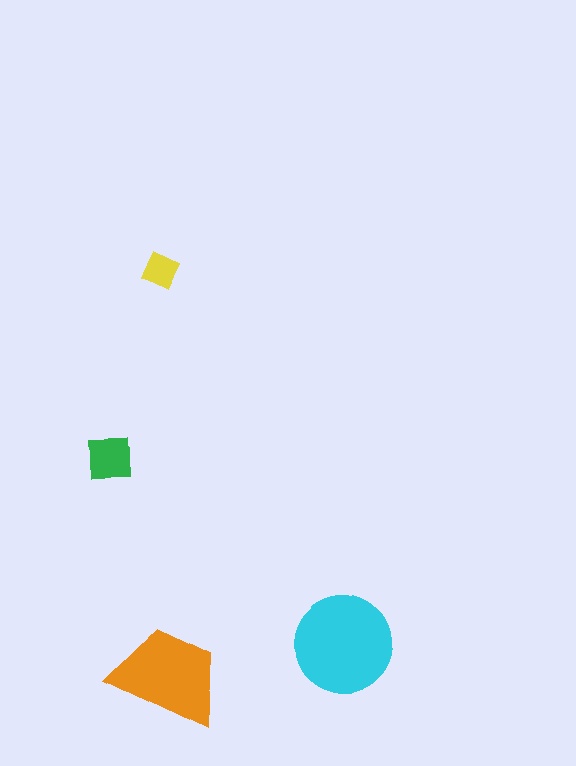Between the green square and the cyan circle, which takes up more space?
The cyan circle.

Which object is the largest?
The cyan circle.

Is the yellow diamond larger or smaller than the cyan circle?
Smaller.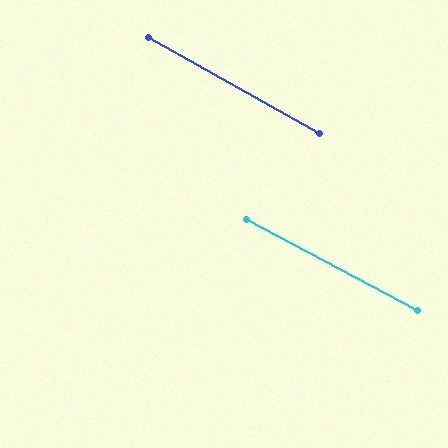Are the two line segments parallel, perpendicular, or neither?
Parallel — their directions differ by only 1.3°.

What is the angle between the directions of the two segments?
Approximately 1 degree.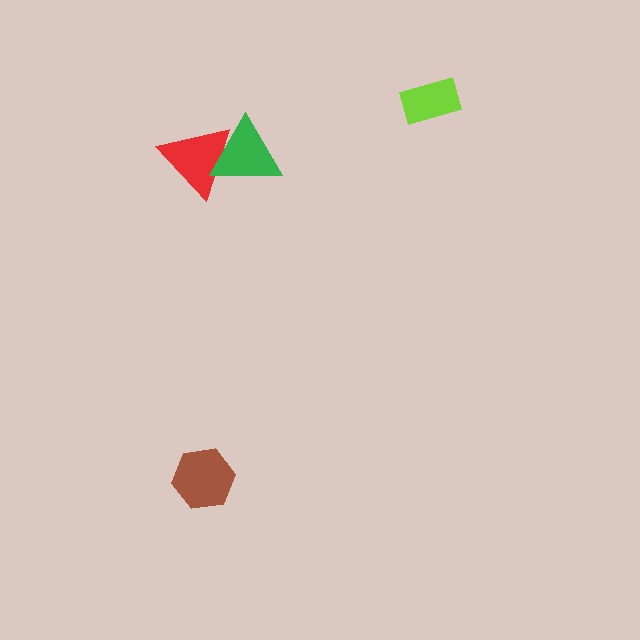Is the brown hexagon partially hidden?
No, no other shape covers it.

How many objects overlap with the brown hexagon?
0 objects overlap with the brown hexagon.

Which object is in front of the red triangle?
The green triangle is in front of the red triangle.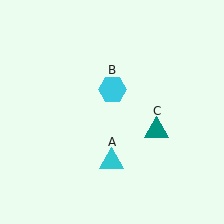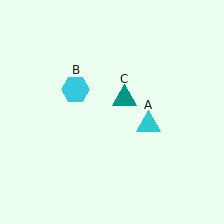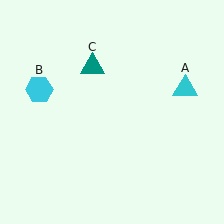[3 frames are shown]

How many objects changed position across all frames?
3 objects changed position: cyan triangle (object A), cyan hexagon (object B), teal triangle (object C).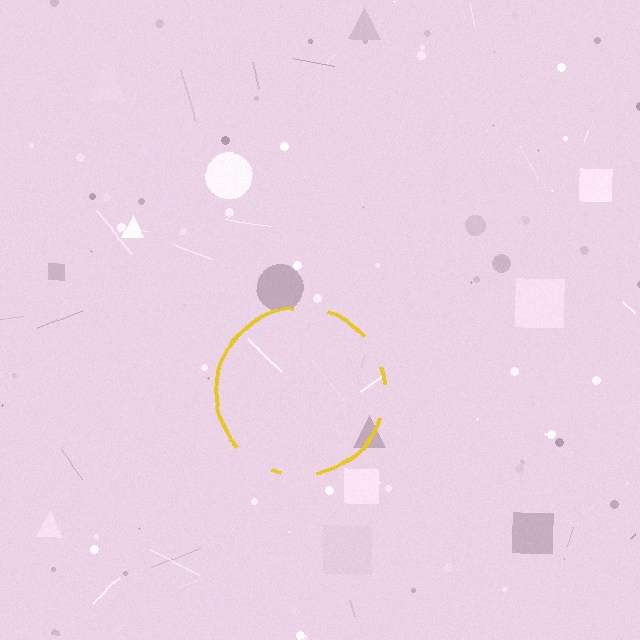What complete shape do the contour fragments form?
The contour fragments form a circle.